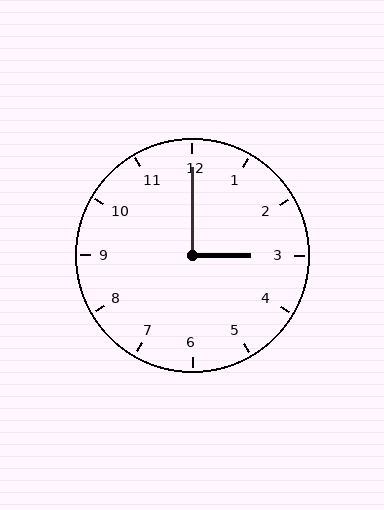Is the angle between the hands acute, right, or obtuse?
It is right.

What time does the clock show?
3:00.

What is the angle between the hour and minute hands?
Approximately 90 degrees.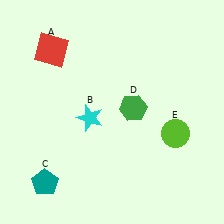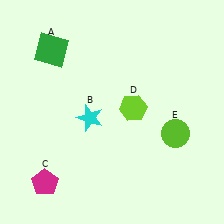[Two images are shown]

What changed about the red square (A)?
In Image 1, A is red. In Image 2, it changed to green.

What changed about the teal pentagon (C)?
In Image 1, C is teal. In Image 2, it changed to magenta.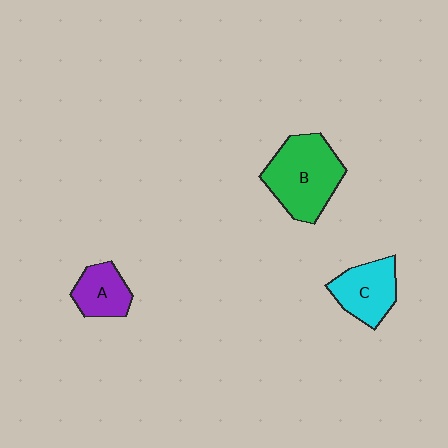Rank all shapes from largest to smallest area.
From largest to smallest: B (green), C (cyan), A (purple).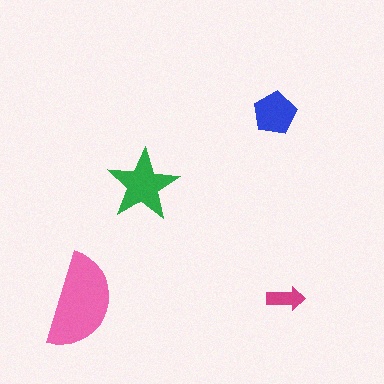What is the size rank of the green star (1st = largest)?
2nd.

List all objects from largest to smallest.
The pink semicircle, the green star, the blue pentagon, the magenta arrow.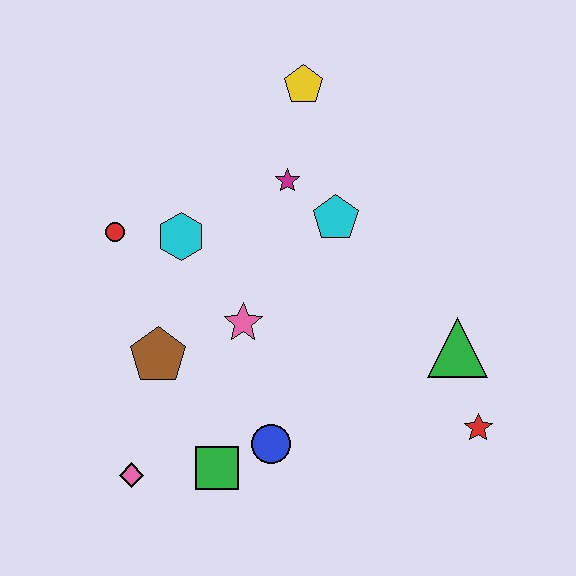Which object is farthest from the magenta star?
The pink diamond is farthest from the magenta star.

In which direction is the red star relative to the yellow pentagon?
The red star is below the yellow pentagon.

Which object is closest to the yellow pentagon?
The magenta star is closest to the yellow pentagon.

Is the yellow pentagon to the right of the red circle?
Yes